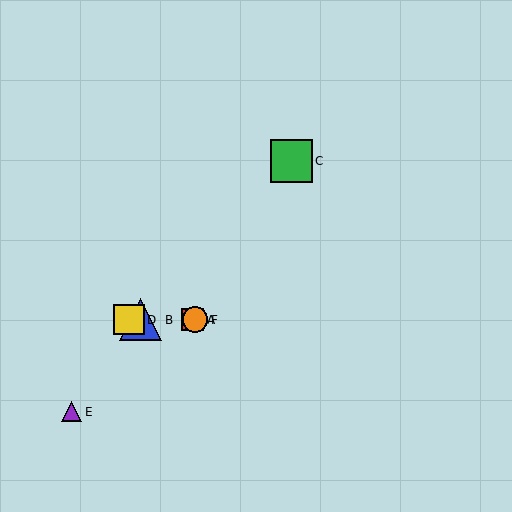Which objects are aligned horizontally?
Objects A, B, D, F are aligned horizontally.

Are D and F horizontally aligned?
Yes, both are at y≈320.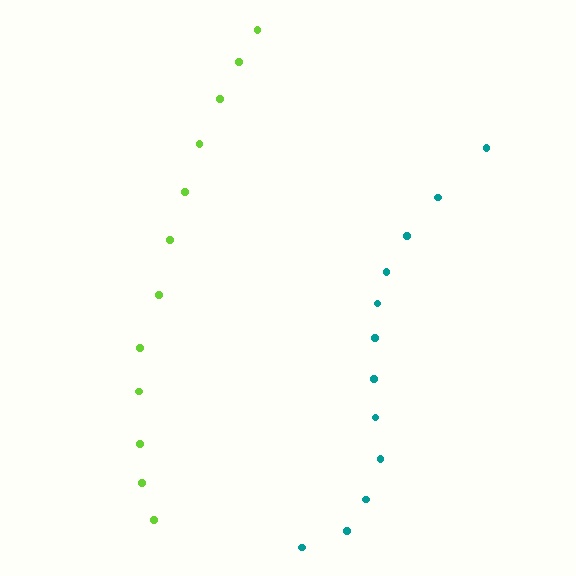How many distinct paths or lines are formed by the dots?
There are 2 distinct paths.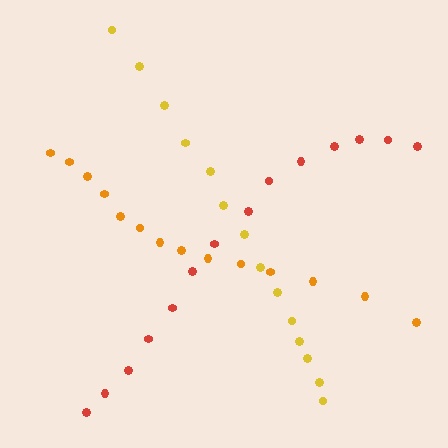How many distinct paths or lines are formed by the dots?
There are 3 distinct paths.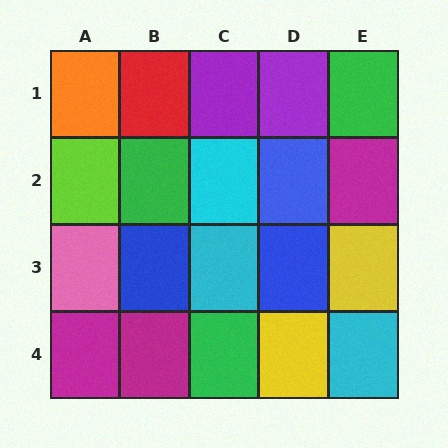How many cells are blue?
3 cells are blue.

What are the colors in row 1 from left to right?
Orange, red, purple, purple, green.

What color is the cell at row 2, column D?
Blue.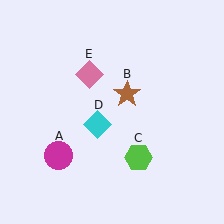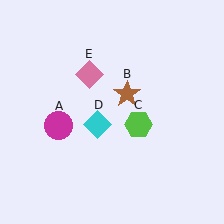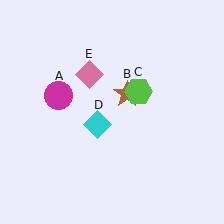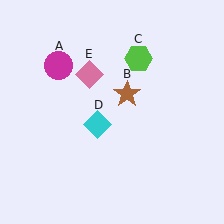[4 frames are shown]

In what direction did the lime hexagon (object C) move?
The lime hexagon (object C) moved up.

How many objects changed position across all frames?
2 objects changed position: magenta circle (object A), lime hexagon (object C).